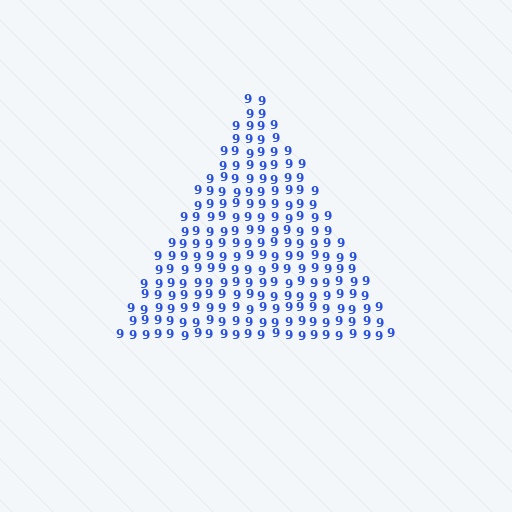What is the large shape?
The large shape is a triangle.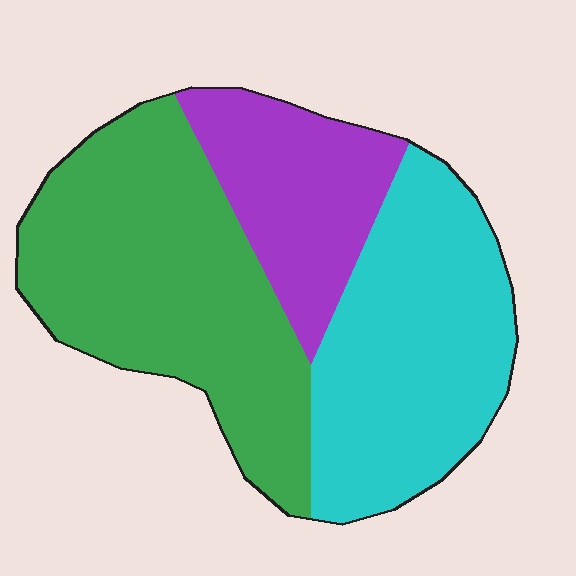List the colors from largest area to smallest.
From largest to smallest: green, cyan, purple.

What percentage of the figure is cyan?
Cyan covers about 35% of the figure.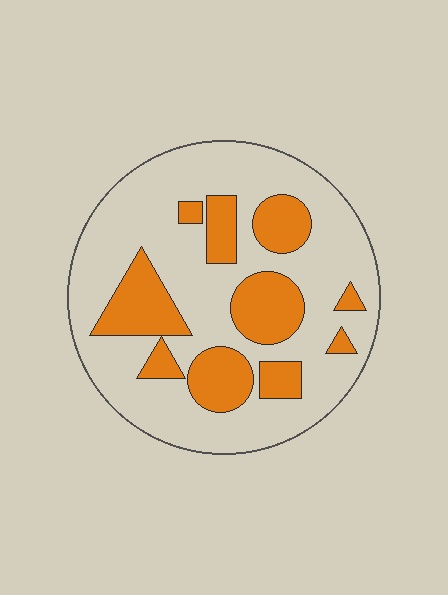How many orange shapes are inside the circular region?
10.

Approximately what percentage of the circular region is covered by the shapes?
Approximately 30%.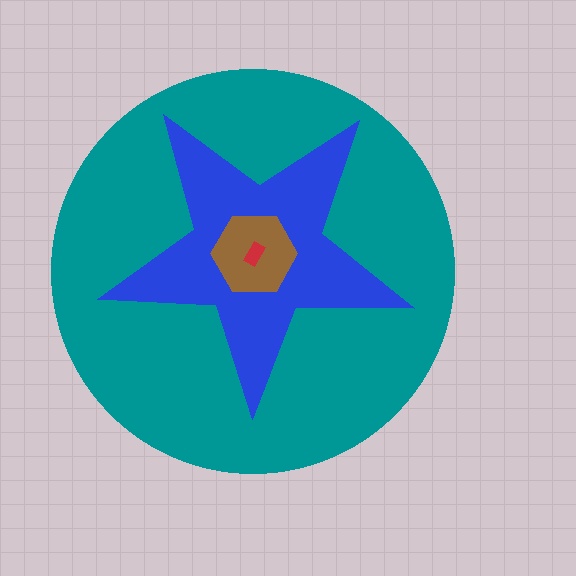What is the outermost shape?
The teal circle.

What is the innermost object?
The red rectangle.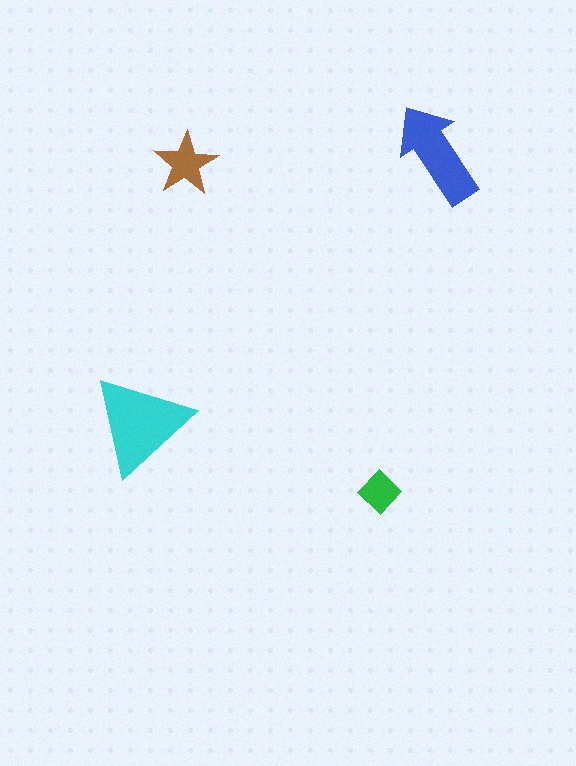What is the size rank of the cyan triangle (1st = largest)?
1st.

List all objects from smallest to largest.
The green diamond, the brown star, the blue arrow, the cyan triangle.